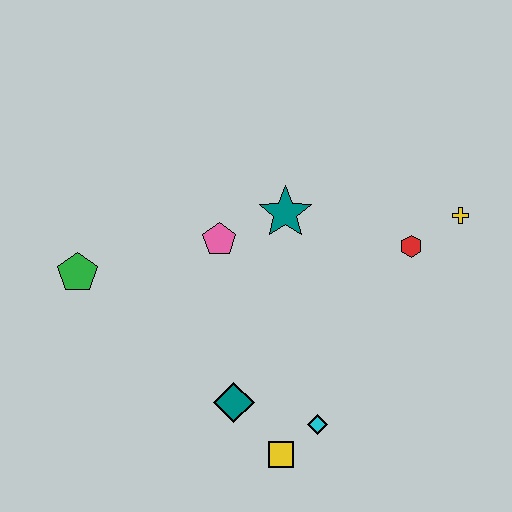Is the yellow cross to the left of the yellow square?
No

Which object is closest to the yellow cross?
The red hexagon is closest to the yellow cross.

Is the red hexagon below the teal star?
Yes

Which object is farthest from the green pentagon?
The yellow cross is farthest from the green pentagon.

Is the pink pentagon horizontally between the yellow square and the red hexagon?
No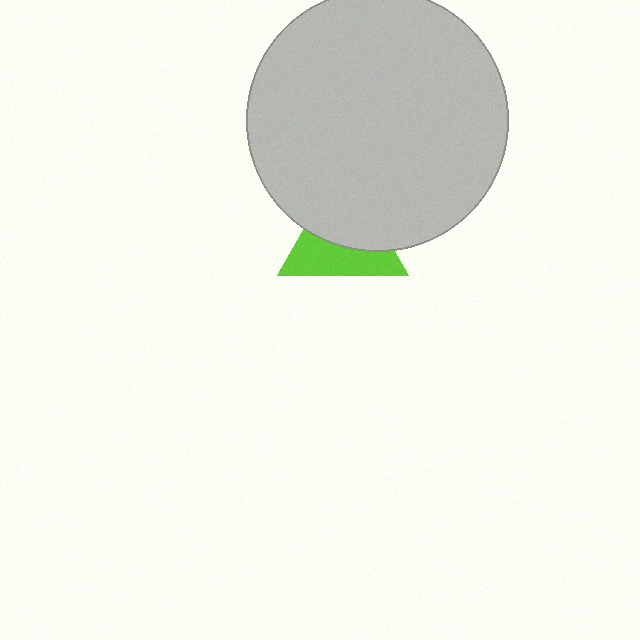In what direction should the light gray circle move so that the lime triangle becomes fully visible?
The light gray circle should move up. That is the shortest direction to clear the overlap and leave the lime triangle fully visible.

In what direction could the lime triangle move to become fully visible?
The lime triangle could move down. That would shift it out from behind the light gray circle entirely.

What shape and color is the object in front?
The object in front is a light gray circle.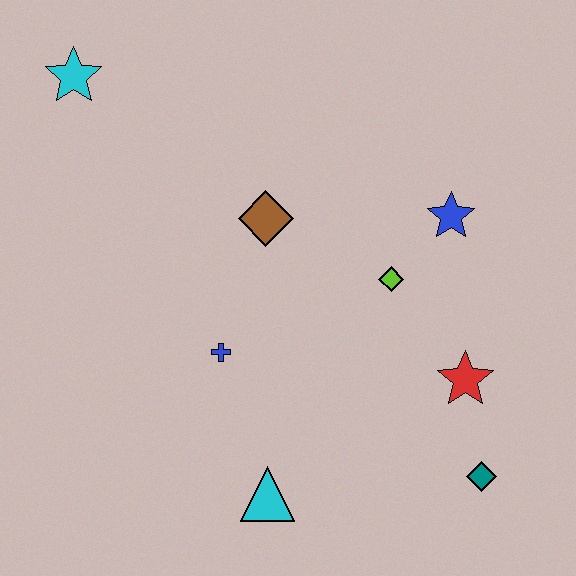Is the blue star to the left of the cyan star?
No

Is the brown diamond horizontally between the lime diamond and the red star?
No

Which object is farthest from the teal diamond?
The cyan star is farthest from the teal diamond.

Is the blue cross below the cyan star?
Yes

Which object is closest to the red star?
The teal diamond is closest to the red star.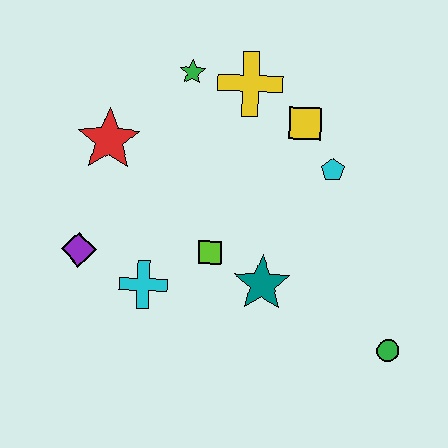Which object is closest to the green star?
The yellow cross is closest to the green star.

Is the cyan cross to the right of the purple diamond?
Yes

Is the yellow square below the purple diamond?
No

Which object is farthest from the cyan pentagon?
The purple diamond is farthest from the cyan pentagon.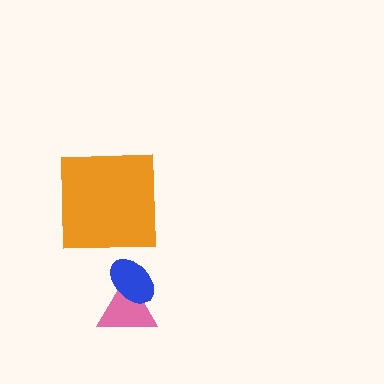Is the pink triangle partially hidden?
Yes, it is partially covered by another shape.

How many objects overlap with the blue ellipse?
1 object overlaps with the blue ellipse.